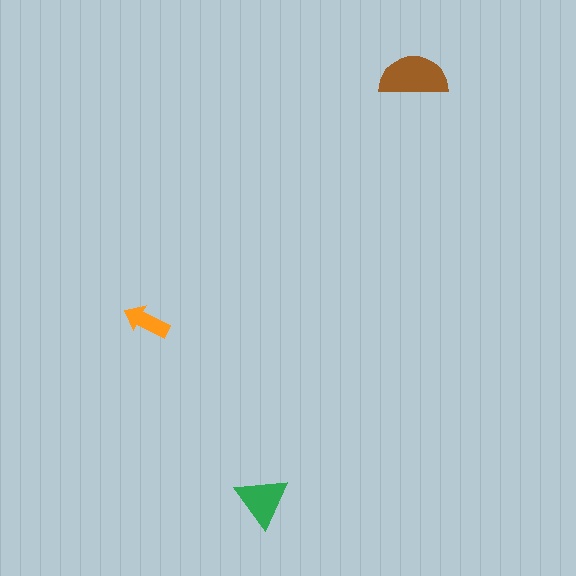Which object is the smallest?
The orange arrow.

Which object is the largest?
The brown semicircle.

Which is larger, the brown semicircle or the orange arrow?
The brown semicircle.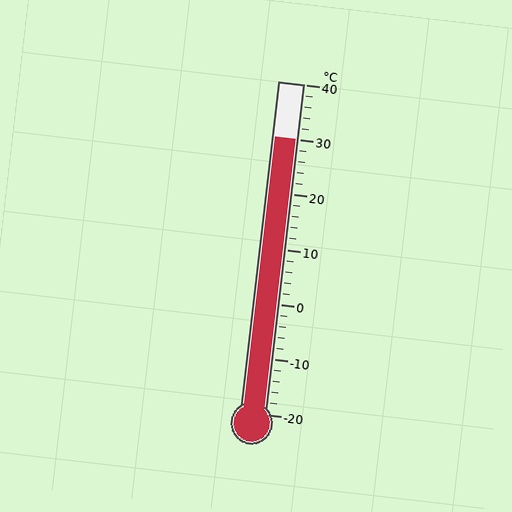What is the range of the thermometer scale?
The thermometer scale ranges from -20°C to 40°C.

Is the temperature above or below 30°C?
The temperature is at 30°C.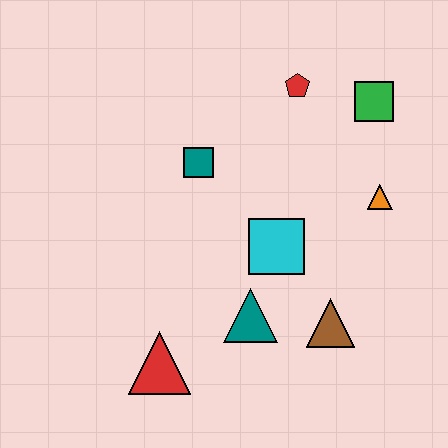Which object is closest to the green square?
The red pentagon is closest to the green square.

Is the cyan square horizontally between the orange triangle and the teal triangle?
Yes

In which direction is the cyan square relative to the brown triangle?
The cyan square is above the brown triangle.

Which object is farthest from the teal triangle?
The green square is farthest from the teal triangle.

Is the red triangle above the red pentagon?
No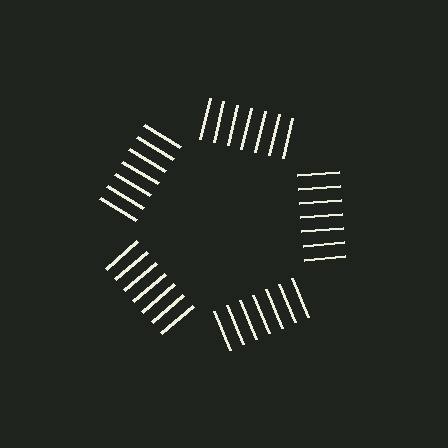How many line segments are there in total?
35 — 7 along each of the 5 edges.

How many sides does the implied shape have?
5 sides — the line-ends trace a pentagon.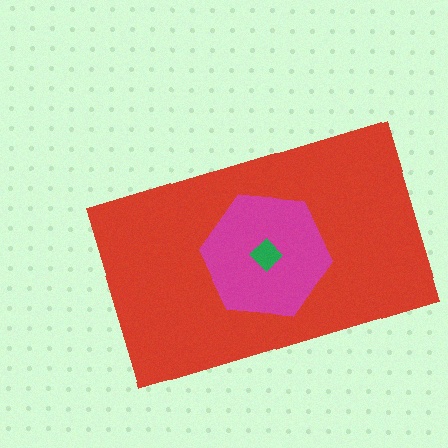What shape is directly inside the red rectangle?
The magenta hexagon.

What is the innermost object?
The green diamond.